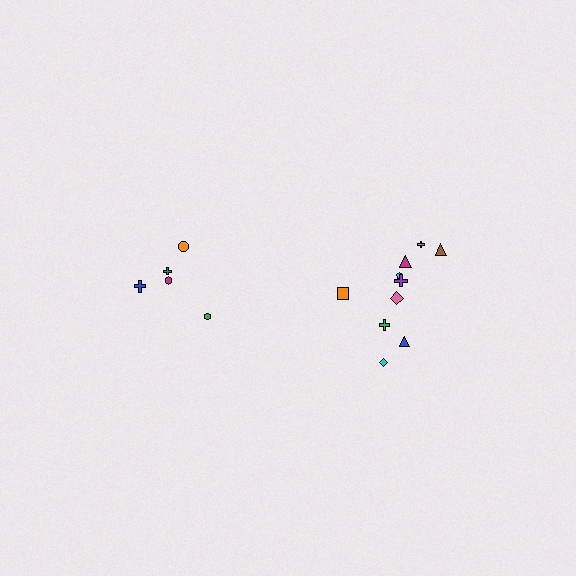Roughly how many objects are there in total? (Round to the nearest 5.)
Roughly 15 objects in total.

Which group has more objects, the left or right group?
The right group.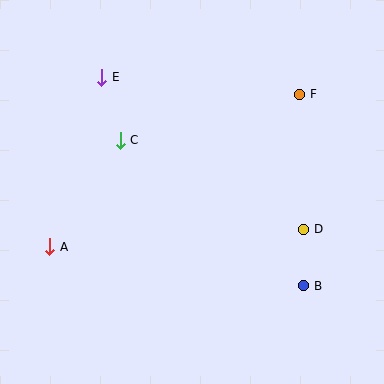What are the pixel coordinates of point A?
Point A is at (50, 247).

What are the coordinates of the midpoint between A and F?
The midpoint between A and F is at (175, 170).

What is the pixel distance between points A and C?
The distance between A and C is 128 pixels.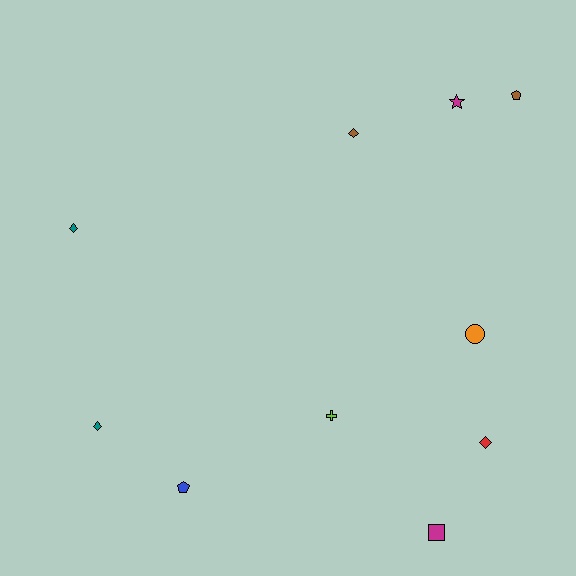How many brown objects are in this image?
There are 2 brown objects.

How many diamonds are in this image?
There are 4 diamonds.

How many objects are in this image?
There are 10 objects.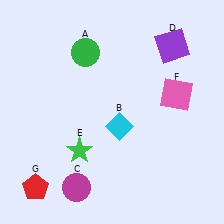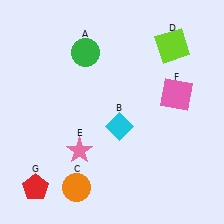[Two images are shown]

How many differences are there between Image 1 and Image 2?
There are 3 differences between the two images.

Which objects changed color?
C changed from magenta to orange. D changed from purple to lime. E changed from green to pink.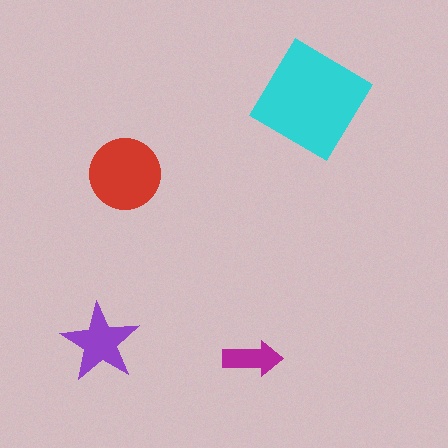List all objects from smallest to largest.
The magenta arrow, the purple star, the red circle, the cyan diamond.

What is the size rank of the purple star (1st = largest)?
3rd.